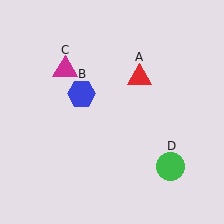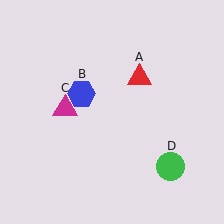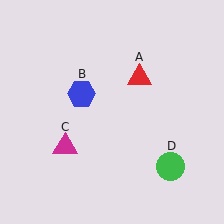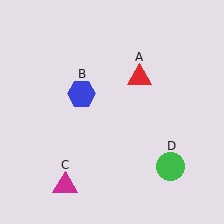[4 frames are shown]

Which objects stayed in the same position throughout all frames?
Red triangle (object A) and blue hexagon (object B) and green circle (object D) remained stationary.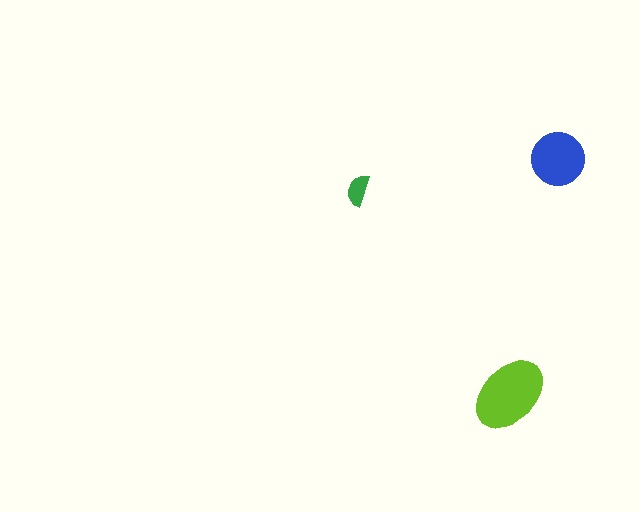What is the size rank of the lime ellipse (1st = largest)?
1st.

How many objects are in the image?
There are 3 objects in the image.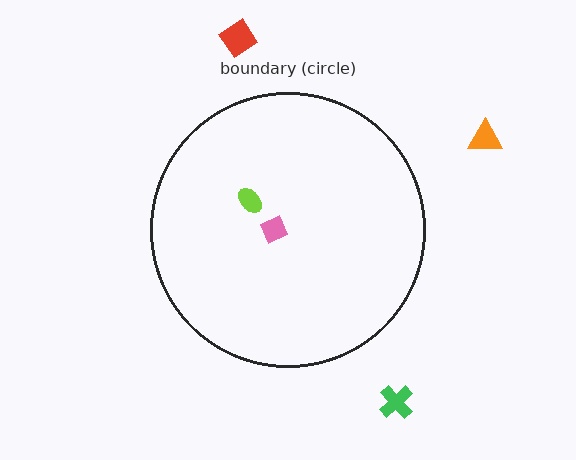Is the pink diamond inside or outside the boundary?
Inside.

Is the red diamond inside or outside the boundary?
Outside.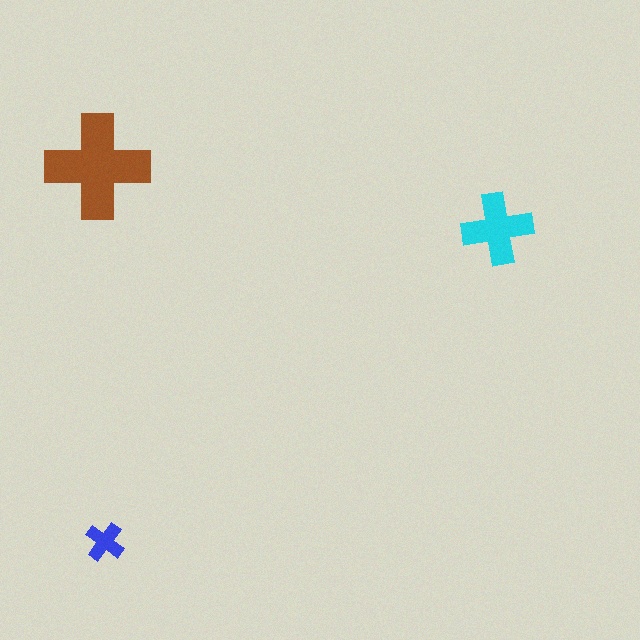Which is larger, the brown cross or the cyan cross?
The brown one.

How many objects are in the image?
There are 3 objects in the image.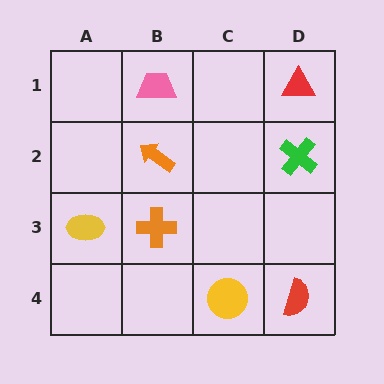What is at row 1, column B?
A pink trapezoid.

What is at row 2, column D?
A green cross.